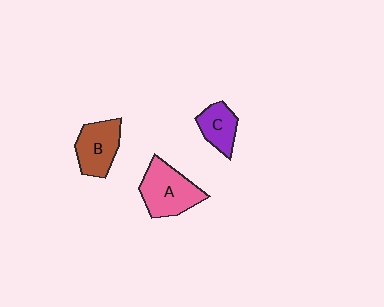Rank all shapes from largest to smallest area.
From largest to smallest: A (pink), B (brown), C (purple).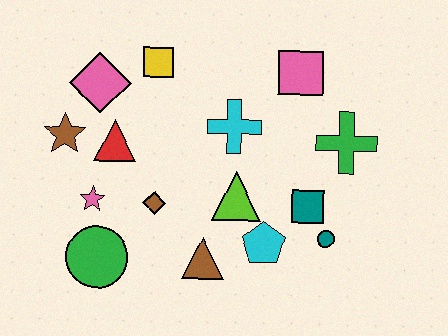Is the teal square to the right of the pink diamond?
Yes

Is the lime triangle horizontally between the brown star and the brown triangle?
No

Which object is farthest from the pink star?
The green cross is farthest from the pink star.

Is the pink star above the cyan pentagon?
Yes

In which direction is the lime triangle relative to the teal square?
The lime triangle is to the left of the teal square.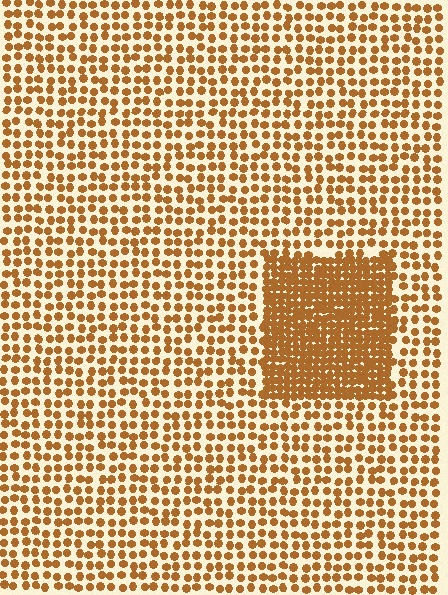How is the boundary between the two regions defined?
The boundary is defined by a change in element density (approximately 2.3x ratio). All elements are the same color, size, and shape.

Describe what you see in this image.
The image contains small brown elements arranged at two different densities. A rectangle-shaped region is visible where the elements are more densely packed than the surrounding area.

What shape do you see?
I see a rectangle.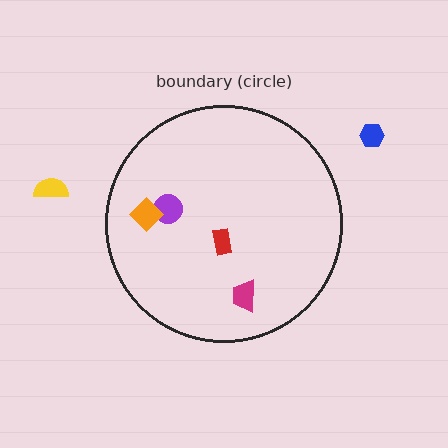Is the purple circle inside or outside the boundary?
Inside.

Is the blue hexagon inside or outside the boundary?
Outside.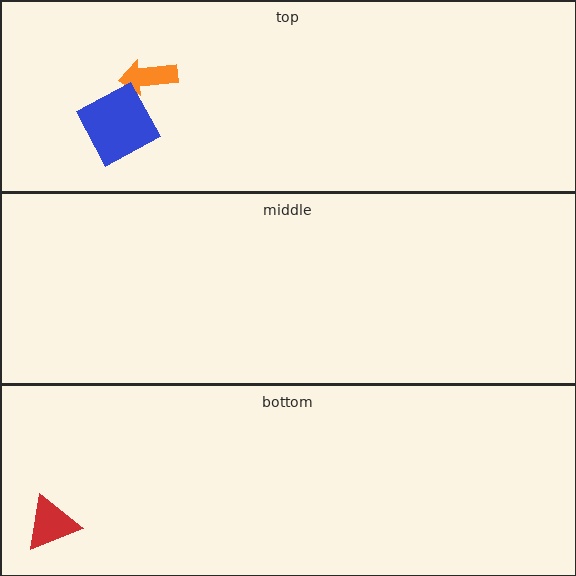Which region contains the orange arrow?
The top region.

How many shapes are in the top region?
2.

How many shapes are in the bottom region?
1.